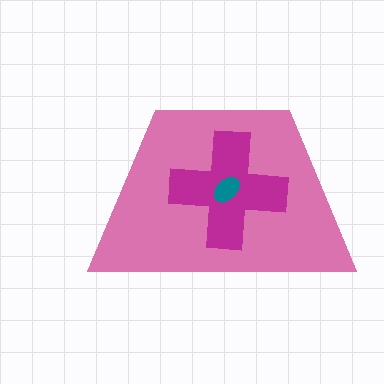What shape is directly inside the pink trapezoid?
The magenta cross.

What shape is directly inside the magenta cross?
The teal ellipse.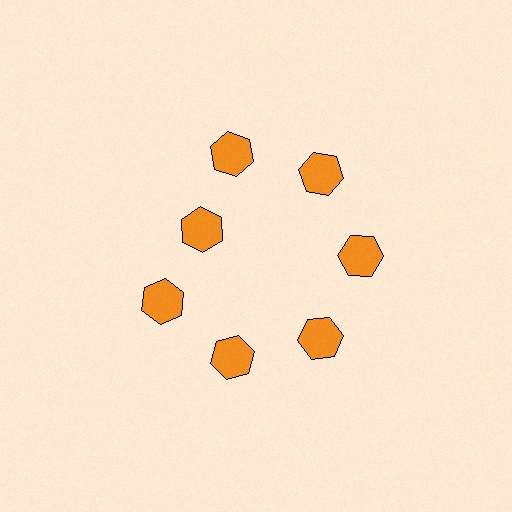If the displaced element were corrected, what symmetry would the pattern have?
It would have 7-fold rotational symmetry — the pattern would map onto itself every 51 degrees.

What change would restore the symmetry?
The symmetry would be restored by moving it outward, back onto the ring so that all 7 hexagons sit at equal angles and equal distance from the center.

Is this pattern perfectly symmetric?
No. The 7 orange hexagons are arranged in a ring, but one element near the 10 o'clock position is pulled inward toward the center, breaking the 7-fold rotational symmetry.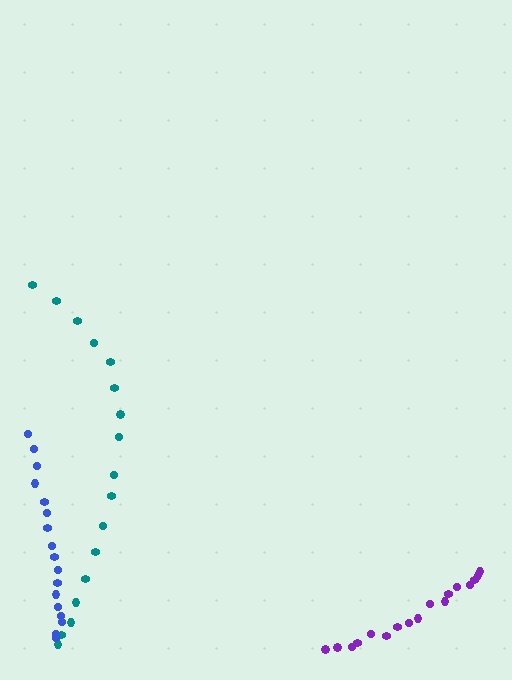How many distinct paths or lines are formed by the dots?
There are 3 distinct paths.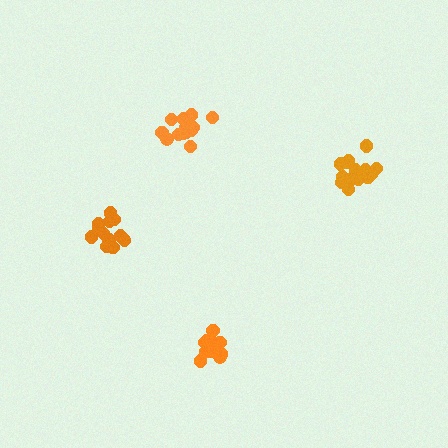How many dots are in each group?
Group 1: 16 dots, Group 2: 14 dots, Group 3: 11 dots, Group 4: 17 dots (58 total).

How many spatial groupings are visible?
There are 4 spatial groupings.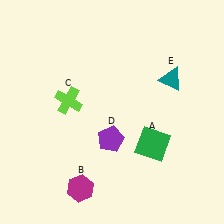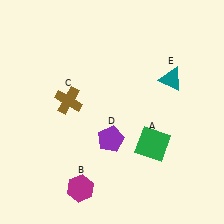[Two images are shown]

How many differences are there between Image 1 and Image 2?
There is 1 difference between the two images.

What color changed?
The cross (C) changed from lime in Image 1 to brown in Image 2.